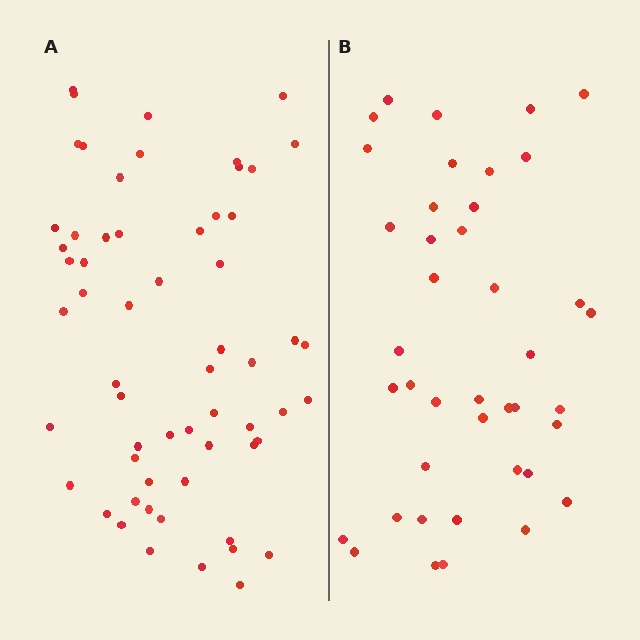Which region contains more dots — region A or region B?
Region A (the left region) has more dots.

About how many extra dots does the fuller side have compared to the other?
Region A has approximately 20 more dots than region B.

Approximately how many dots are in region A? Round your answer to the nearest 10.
About 60 dots.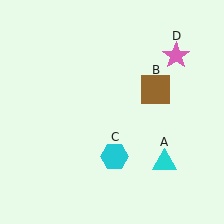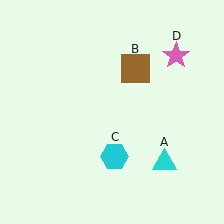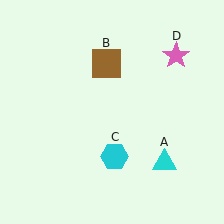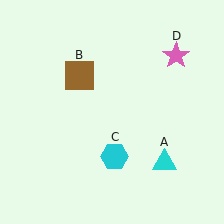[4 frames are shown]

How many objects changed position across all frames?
1 object changed position: brown square (object B).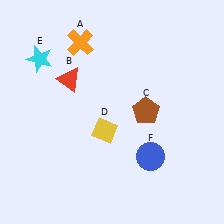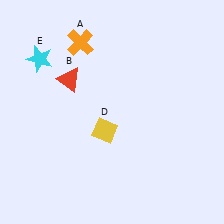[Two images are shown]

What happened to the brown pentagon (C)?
The brown pentagon (C) was removed in Image 2. It was in the top-right area of Image 1.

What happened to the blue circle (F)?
The blue circle (F) was removed in Image 2. It was in the bottom-right area of Image 1.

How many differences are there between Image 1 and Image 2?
There are 2 differences between the two images.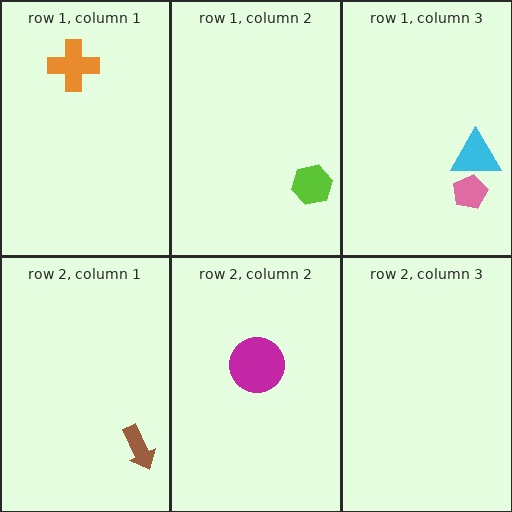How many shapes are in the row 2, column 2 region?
1.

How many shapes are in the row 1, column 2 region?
1.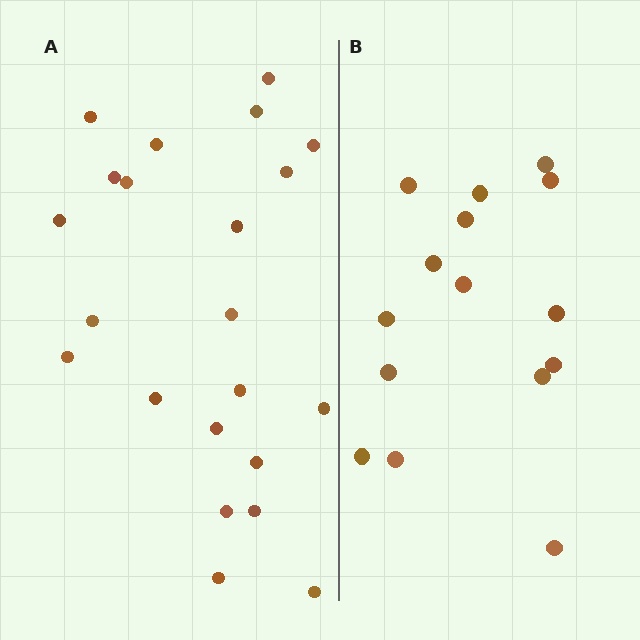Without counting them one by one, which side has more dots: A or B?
Region A (the left region) has more dots.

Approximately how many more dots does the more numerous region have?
Region A has roughly 8 or so more dots than region B.